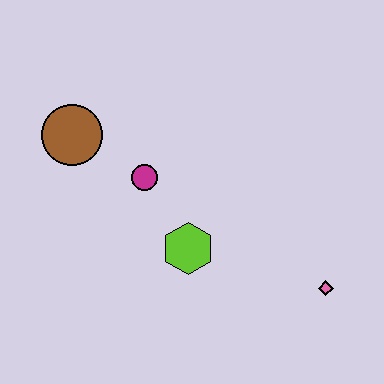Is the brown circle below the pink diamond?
No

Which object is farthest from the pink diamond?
The brown circle is farthest from the pink diamond.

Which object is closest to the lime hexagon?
The magenta circle is closest to the lime hexagon.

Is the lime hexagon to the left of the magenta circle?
No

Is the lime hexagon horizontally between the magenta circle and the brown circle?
No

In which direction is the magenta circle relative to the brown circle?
The magenta circle is to the right of the brown circle.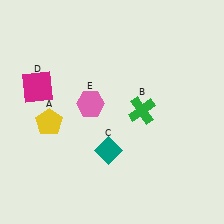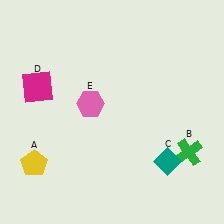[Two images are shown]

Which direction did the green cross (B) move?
The green cross (B) moved right.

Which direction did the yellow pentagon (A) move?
The yellow pentagon (A) moved down.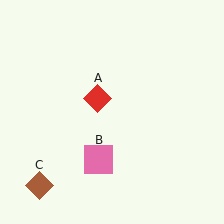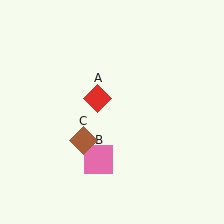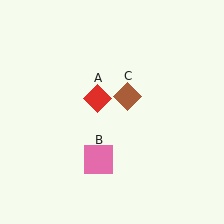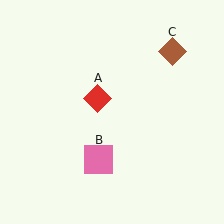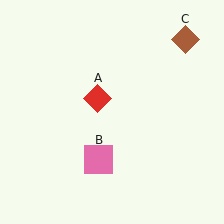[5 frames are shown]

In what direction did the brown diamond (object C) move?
The brown diamond (object C) moved up and to the right.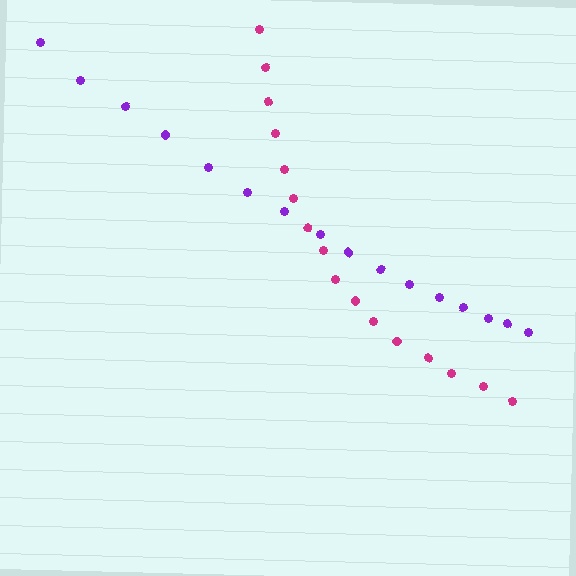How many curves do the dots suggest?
There are 2 distinct paths.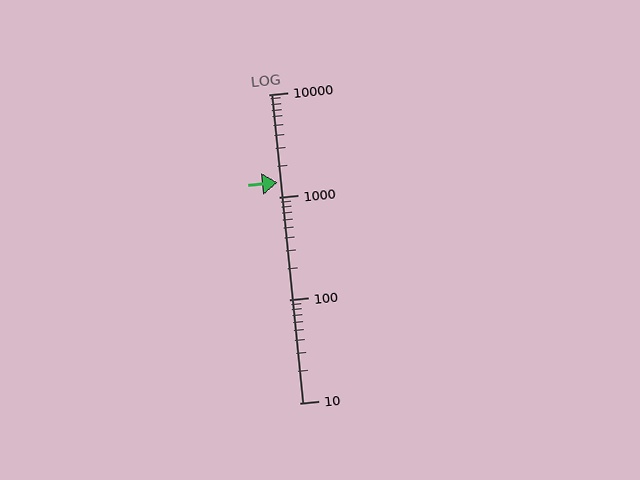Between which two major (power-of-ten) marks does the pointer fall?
The pointer is between 1000 and 10000.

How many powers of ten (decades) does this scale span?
The scale spans 3 decades, from 10 to 10000.